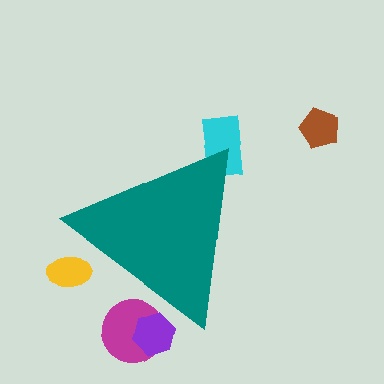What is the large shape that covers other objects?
A teal triangle.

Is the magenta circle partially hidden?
Yes, the magenta circle is partially hidden behind the teal triangle.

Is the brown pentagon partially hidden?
No, the brown pentagon is fully visible.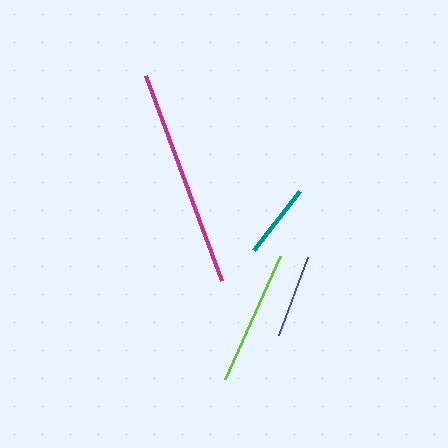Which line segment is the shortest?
The teal line is the shortest at approximately 75 pixels.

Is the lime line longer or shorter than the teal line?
The lime line is longer than the teal line.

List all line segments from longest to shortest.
From longest to shortest: magenta, lime, blue, teal.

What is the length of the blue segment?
The blue segment is approximately 83 pixels long.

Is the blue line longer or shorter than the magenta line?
The magenta line is longer than the blue line.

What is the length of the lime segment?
The lime segment is approximately 134 pixels long.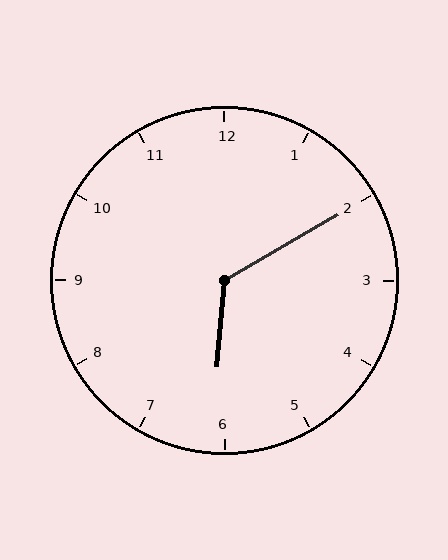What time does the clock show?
6:10.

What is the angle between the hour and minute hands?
Approximately 125 degrees.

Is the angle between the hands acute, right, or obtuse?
It is obtuse.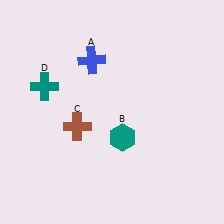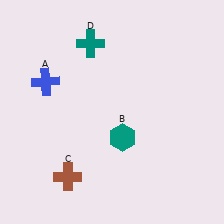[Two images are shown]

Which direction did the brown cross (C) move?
The brown cross (C) moved down.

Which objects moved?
The objects that moved are: the blue cross (A), the brown cross (C), the teal cross (D).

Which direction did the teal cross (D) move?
The teal cross (D) moved right.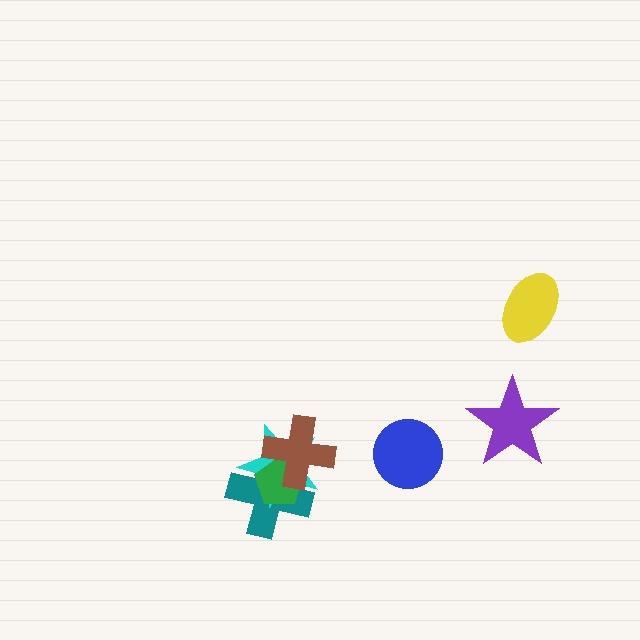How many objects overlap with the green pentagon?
3 objects overlap with the green pentagon.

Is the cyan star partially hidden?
Yes, it is partially covered by another shape.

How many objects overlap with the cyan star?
3 objects overlap with the cyan star.